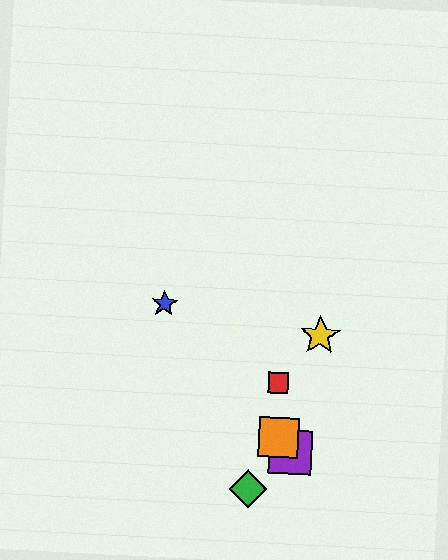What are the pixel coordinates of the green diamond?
The green diamond is at (248, 489).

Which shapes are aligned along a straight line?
The blue star, the purple square, the orange square are aligned along a straight line.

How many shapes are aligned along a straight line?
3 shapes (the blue star, the purple square, the orange square) are aligned along a straight line.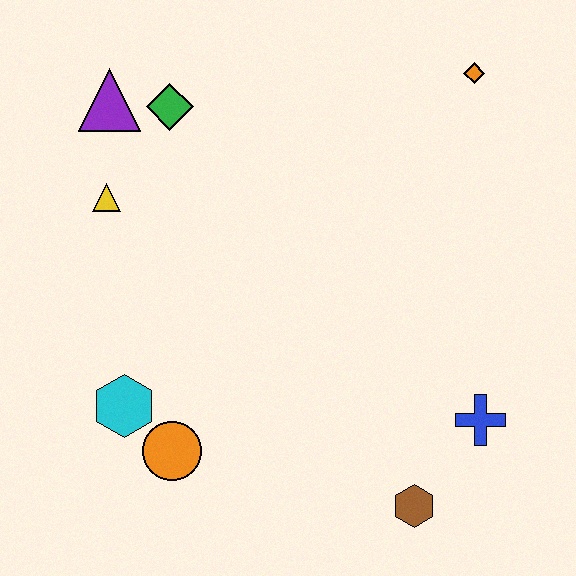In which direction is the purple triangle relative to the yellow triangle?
The purple triangle is above the yellow triangle.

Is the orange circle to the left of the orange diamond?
Yes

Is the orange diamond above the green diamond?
Yes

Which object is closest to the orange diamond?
The green diamond is closest to the orange diamond.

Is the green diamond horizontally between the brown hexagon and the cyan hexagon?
Yes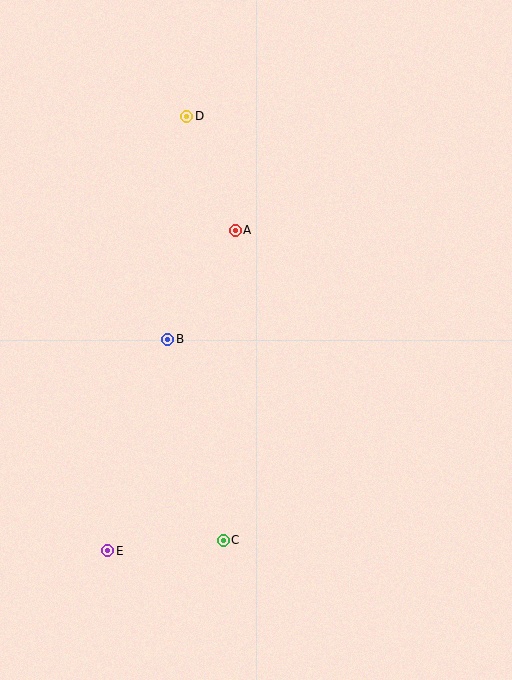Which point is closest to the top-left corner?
Point D is closest to the top-left corner.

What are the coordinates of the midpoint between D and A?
The midpoint between D and A is at (211, 173).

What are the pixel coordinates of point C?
Point C is at (223, 540).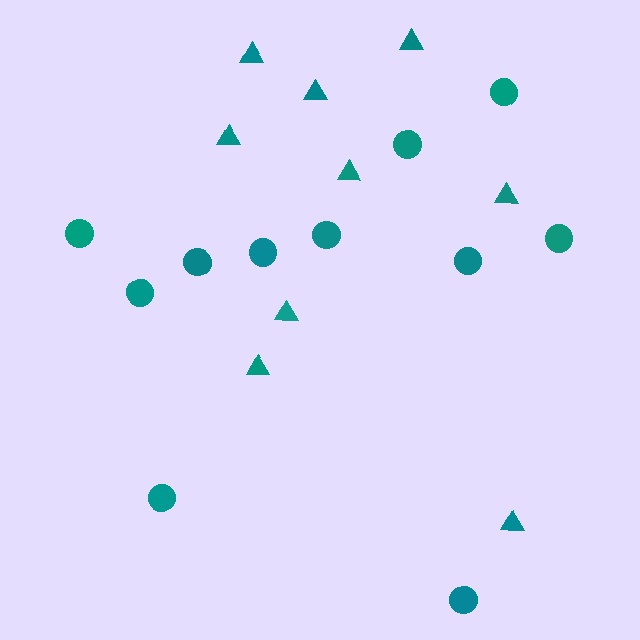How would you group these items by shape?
There are 2 groups: one group of triangles (9) and one group of circles (11).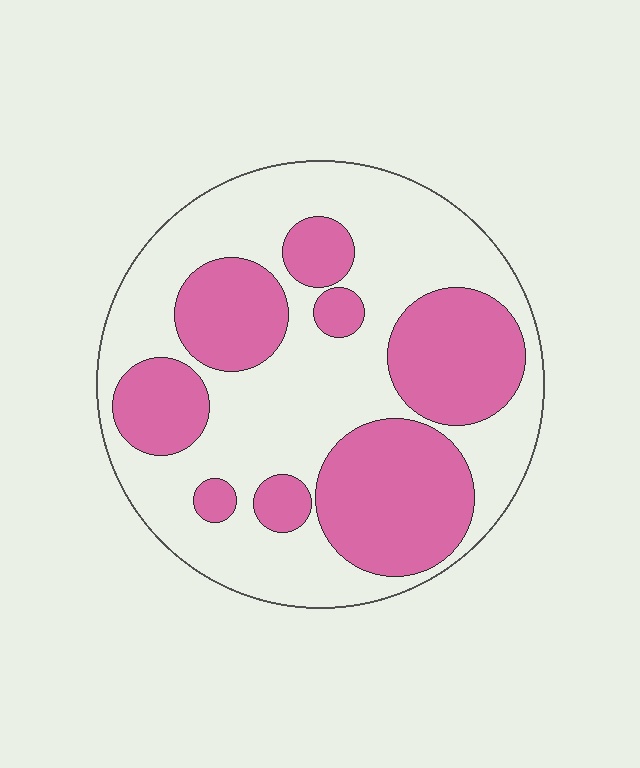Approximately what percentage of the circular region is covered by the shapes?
Approximately 40%.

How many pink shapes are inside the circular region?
8.